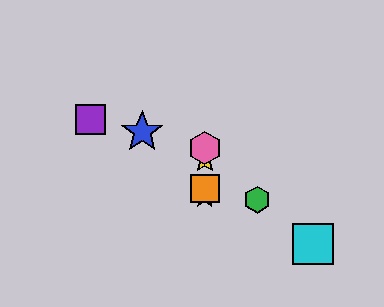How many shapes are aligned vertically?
4 shapes (the red star, the yellow star, the orange square, the pink hexagon) are aligned vertically.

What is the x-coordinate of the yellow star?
The yellow star is at x≈205.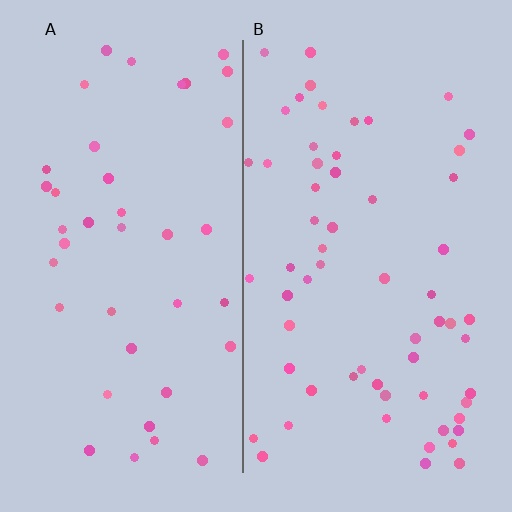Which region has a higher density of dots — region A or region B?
B (the right).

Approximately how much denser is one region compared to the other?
Approximately 1.5× — region B over region A.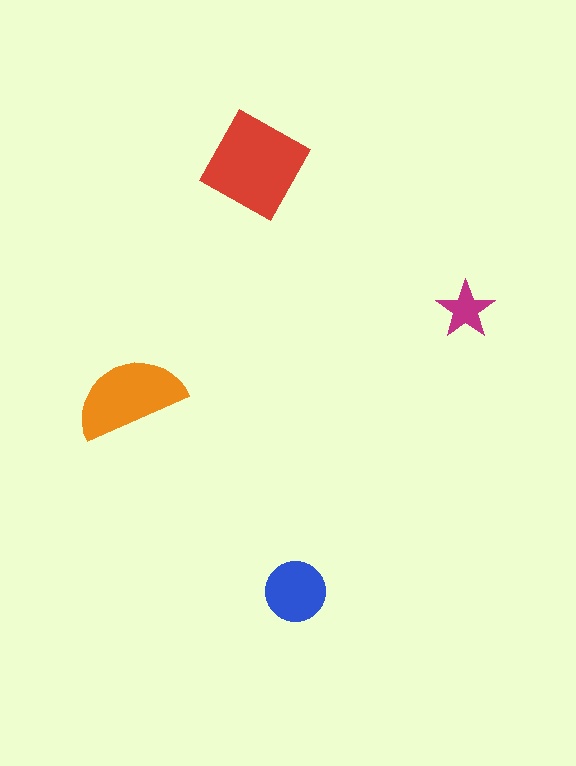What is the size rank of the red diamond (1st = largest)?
1st.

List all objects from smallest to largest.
The magenta star, the blue circle, the orange semicircle, the red diamond.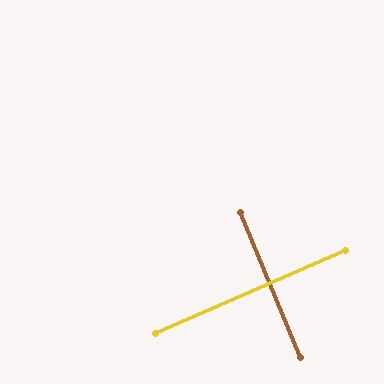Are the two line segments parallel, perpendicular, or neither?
Perpendicular — they meet at approximately 89°.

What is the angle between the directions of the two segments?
Approximately 89 degrees.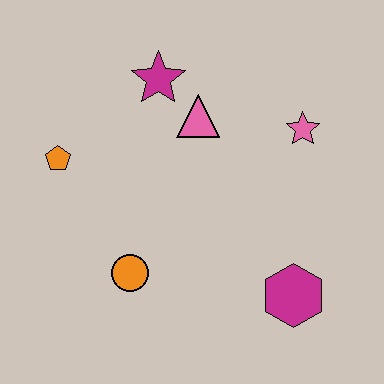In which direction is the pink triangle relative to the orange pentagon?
The pink triangle is to the right of the orange pentagon.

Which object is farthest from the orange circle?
The pink star is farthest from the orange circle.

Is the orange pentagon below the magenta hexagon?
No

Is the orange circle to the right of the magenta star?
No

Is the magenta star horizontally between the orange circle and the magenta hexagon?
Yes